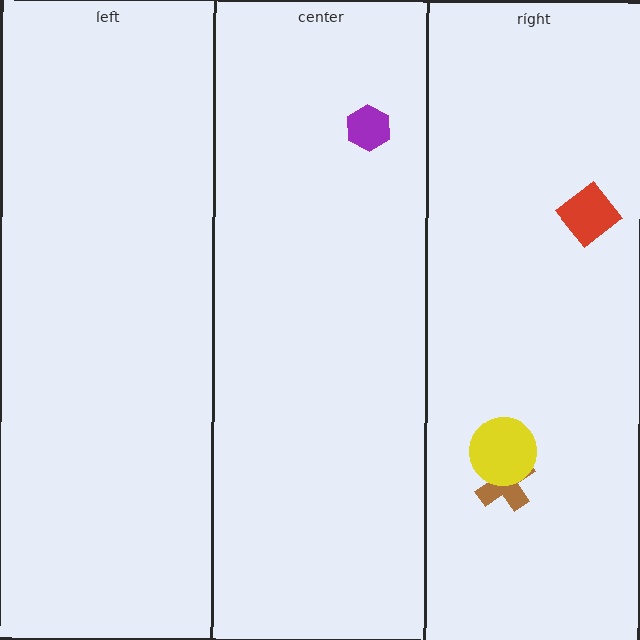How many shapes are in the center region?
1.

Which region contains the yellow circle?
The right region.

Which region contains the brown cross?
The right region.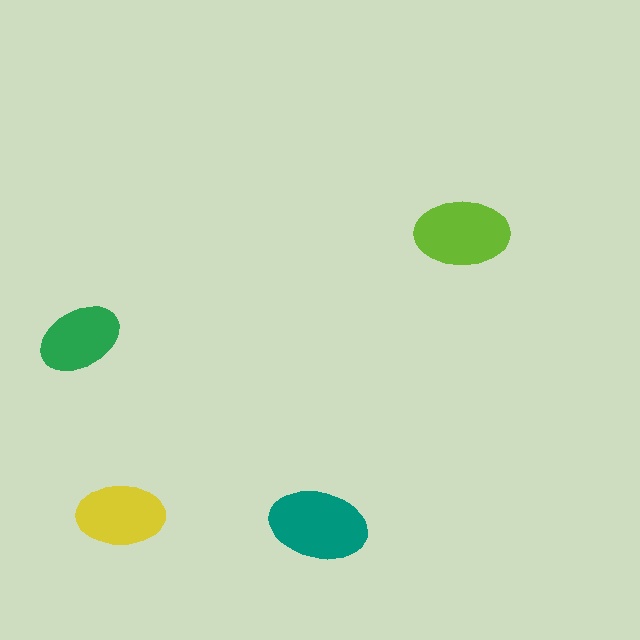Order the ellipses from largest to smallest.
the teal one, the lime one, the yellow one, the green one.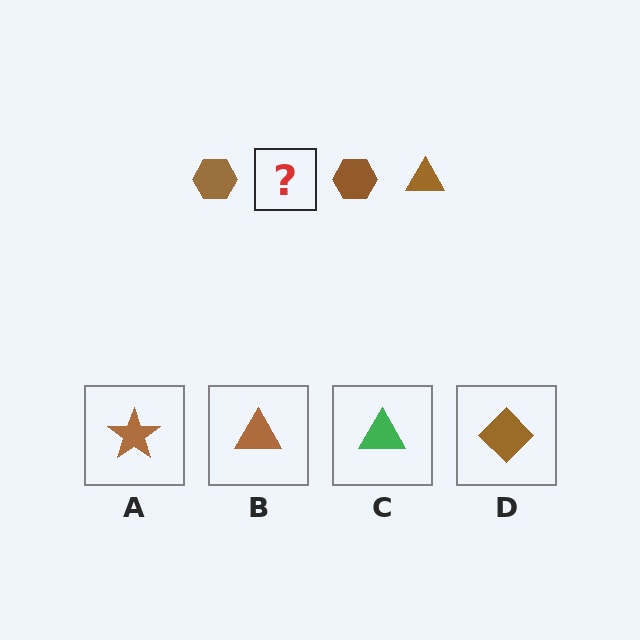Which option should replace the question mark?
Option B.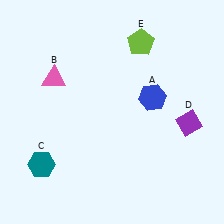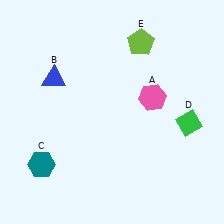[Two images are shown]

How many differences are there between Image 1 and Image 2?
There are 3 differences between the two images.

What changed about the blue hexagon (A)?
In Image 1, A is blue. In Image 2, it changed to pink.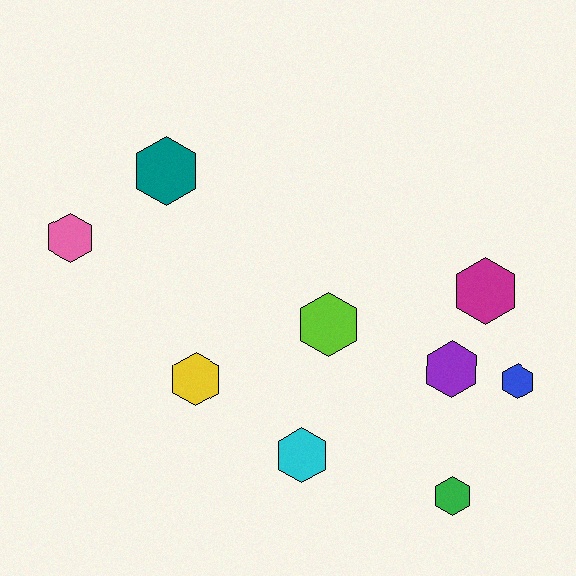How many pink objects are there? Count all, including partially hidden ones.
There is 1 pink object.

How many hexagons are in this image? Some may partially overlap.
There are 9 hexagons.